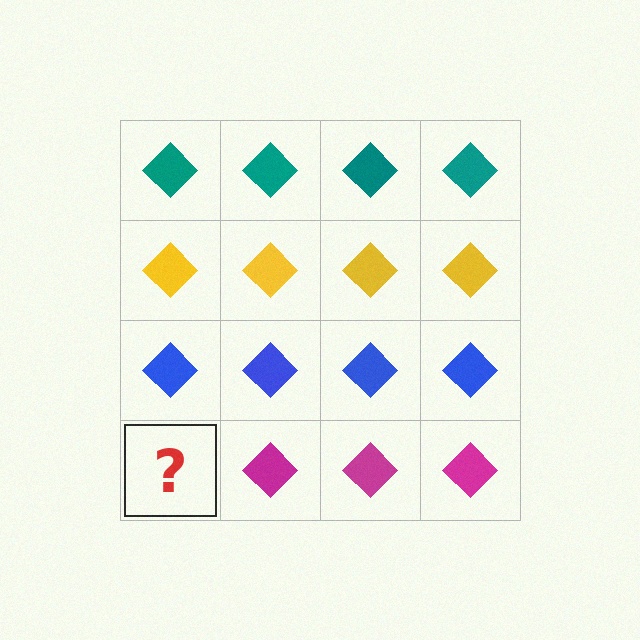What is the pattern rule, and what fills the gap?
The rule is that each row has a consistent color. The gap should be filled with a magenta diamond.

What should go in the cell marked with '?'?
The missing cell should contain a magenta diamond.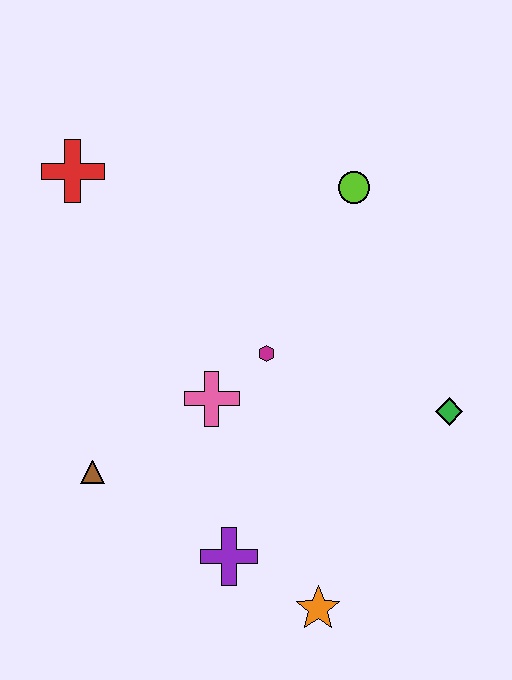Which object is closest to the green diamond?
The magenta hexagon is closest to the green diamond.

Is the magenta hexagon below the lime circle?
Yes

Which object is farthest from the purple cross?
The red cross is farthest from the purple cross.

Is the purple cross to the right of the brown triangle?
Yes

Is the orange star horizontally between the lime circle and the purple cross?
Yes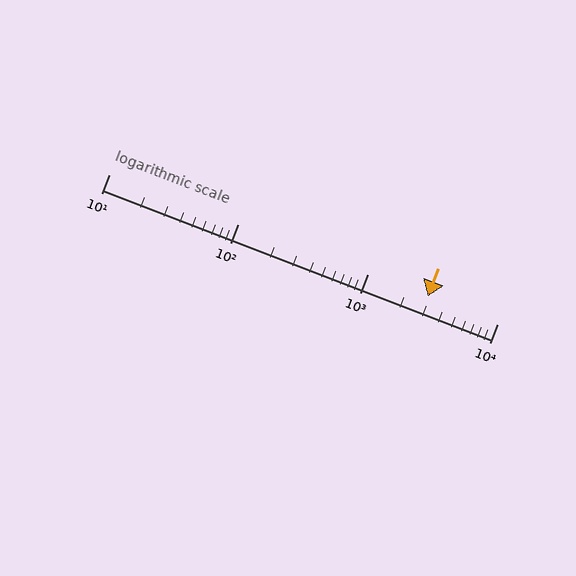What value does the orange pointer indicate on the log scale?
The pointer indicates approximately 2900.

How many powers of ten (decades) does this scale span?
The scale spans 3 decades, from 10 to 10000.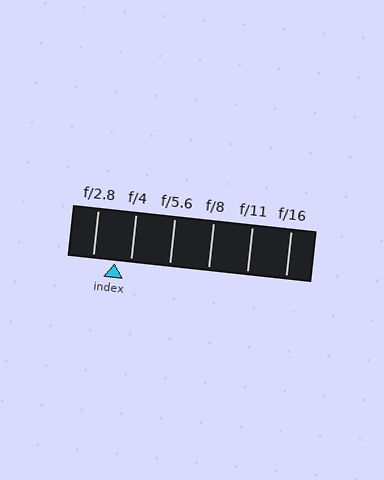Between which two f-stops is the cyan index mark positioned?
The index mark is between f/2.8 and f/4.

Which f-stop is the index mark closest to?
The index mark is closest to f/4.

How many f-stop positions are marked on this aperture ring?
There are 6 f-stop positions marked.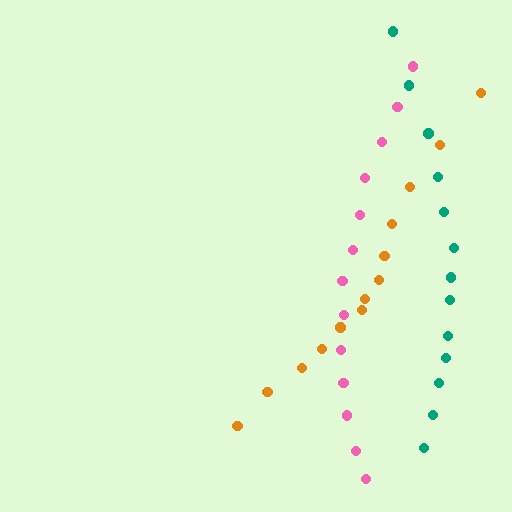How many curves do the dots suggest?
There are 3 distinct paths.